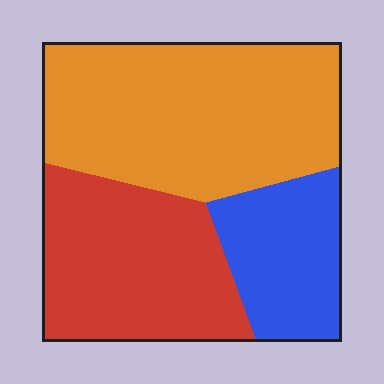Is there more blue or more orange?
Orange.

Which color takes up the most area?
Orange, at roughly 45%.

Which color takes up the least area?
Blue, at roughly 20%.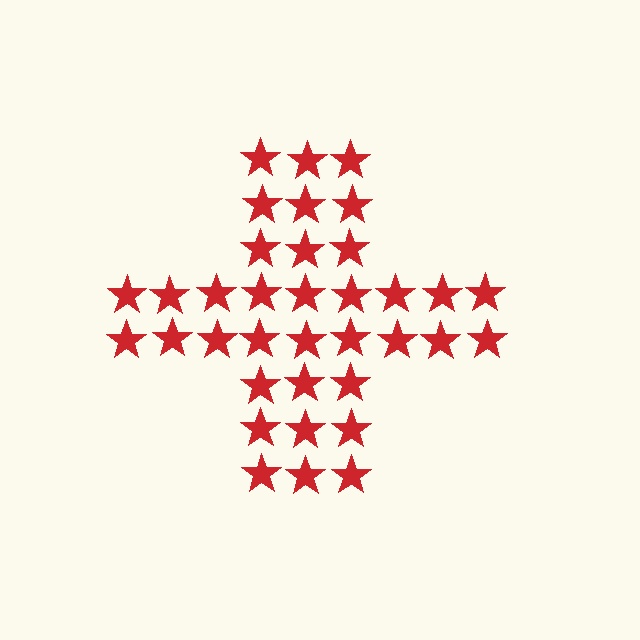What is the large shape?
The large shape is a cross.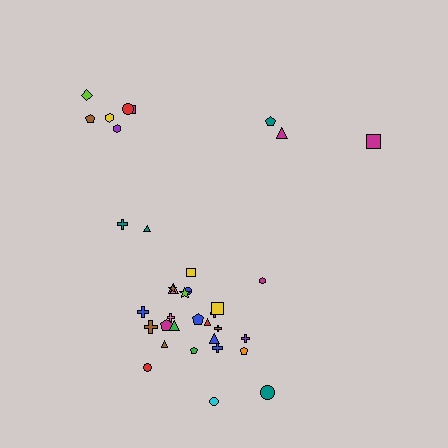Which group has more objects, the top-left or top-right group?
The top-left group.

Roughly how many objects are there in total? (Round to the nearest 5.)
Roughly 35 objects in total.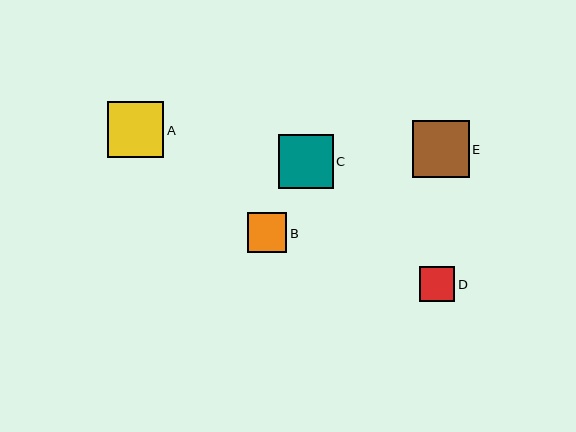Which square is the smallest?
Square D is the smallest with a size of approximately 35 pixels.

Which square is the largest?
Square E is the largest with a size of approximately 57 pixels.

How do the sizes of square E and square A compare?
Square E and square A are approximately the same size.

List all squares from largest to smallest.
From largest to smallest: E, A, C, B, D.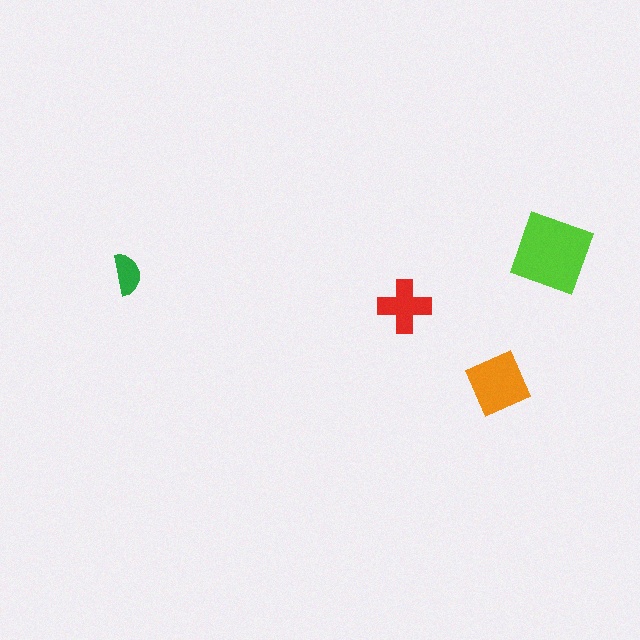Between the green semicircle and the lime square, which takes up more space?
The lime square.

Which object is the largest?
The lime square.